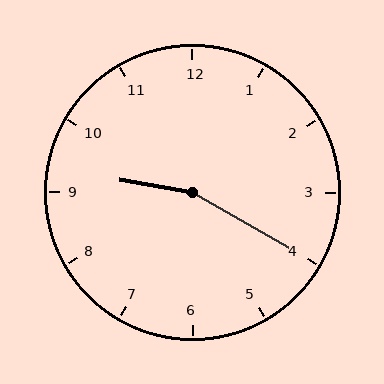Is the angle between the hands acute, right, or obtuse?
It is obtuse.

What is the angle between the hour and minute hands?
Approximately 160 degrees.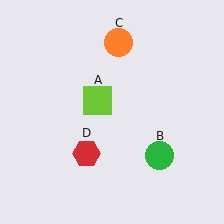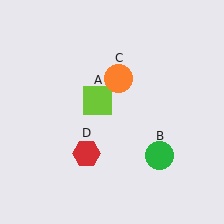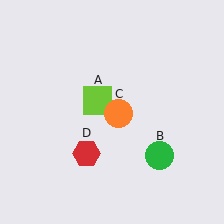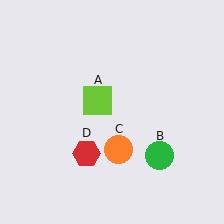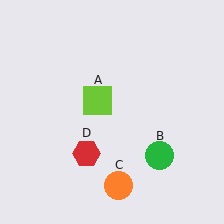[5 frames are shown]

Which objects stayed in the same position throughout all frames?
Lime square (object A) and green circle (object B) and red hexagon (object D) remained stationary.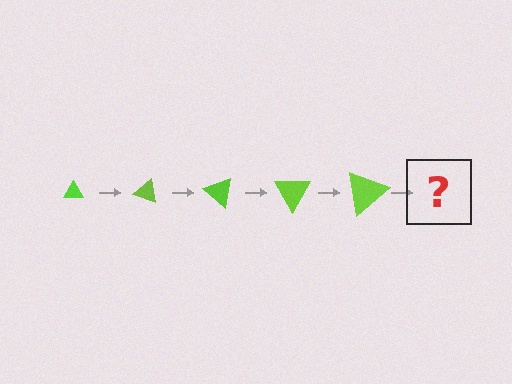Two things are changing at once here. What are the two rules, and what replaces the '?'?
The two rules are that the triangle grows larger each step and it rotates 20 degrees each step. The '?' should be a triangle, larger than the previous one and rotated 100 degrees from the start.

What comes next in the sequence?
The next element should be a triangle, larger than the previous one and rotated 100 degrees from the start.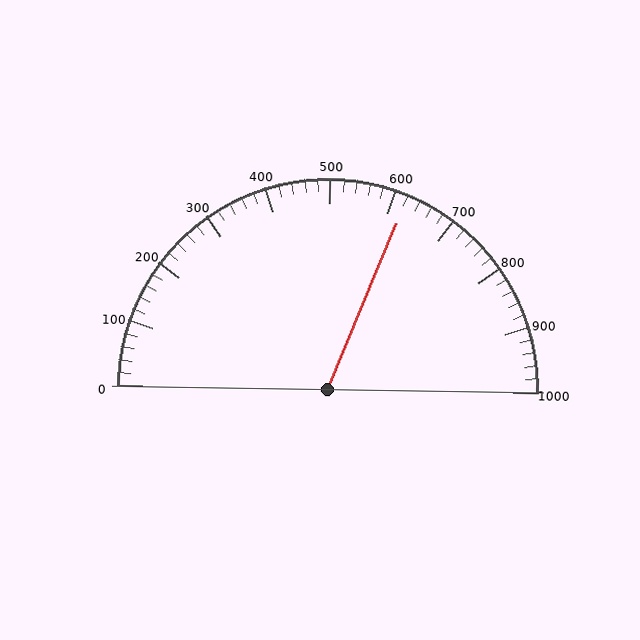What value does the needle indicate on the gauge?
The needle indicates approximately 620.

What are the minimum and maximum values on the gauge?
The gauge ranges from 0 to 1000.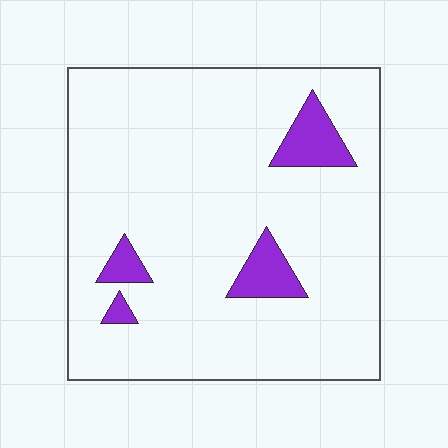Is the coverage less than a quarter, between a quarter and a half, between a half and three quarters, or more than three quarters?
Less than a quarter.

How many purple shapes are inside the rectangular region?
4.